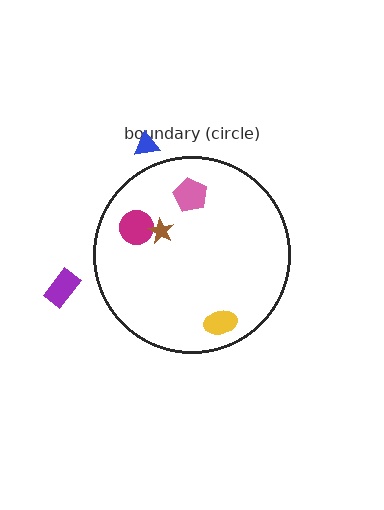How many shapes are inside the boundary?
4 inside, 2 outside.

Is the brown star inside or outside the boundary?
Inside.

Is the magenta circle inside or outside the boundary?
Inside.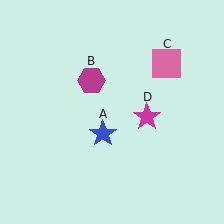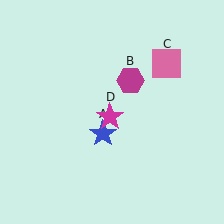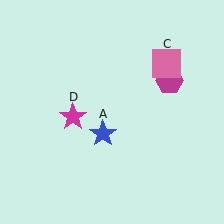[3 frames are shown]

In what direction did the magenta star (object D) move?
The magenta star (object D) moved left.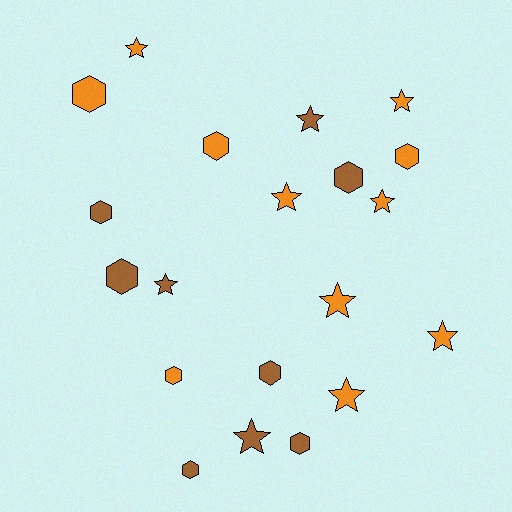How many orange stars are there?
There are 7 orange stars.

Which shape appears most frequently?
Star, with 10 objects.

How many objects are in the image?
There are 20 objects.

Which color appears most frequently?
Orange, with 11 objects.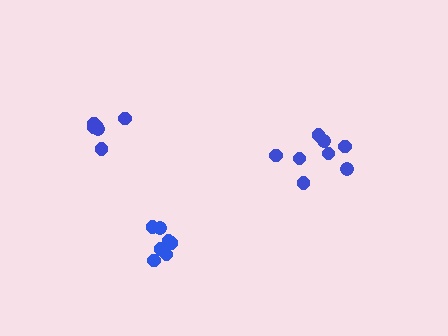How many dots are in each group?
Group 1: 8 dots, Group 2: 7 dots, Group 3: 6 dots (21 total).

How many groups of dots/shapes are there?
There are 3 groups.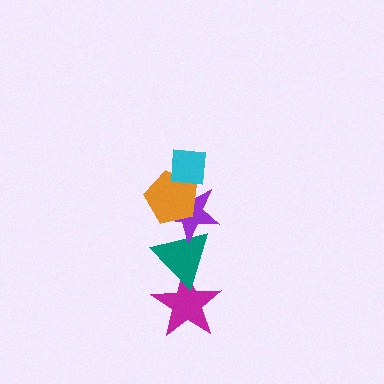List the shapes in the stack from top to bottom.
From top to bottom: the cyan square, the orange pentagon, the purple star, the teal triangle, the magenta star.